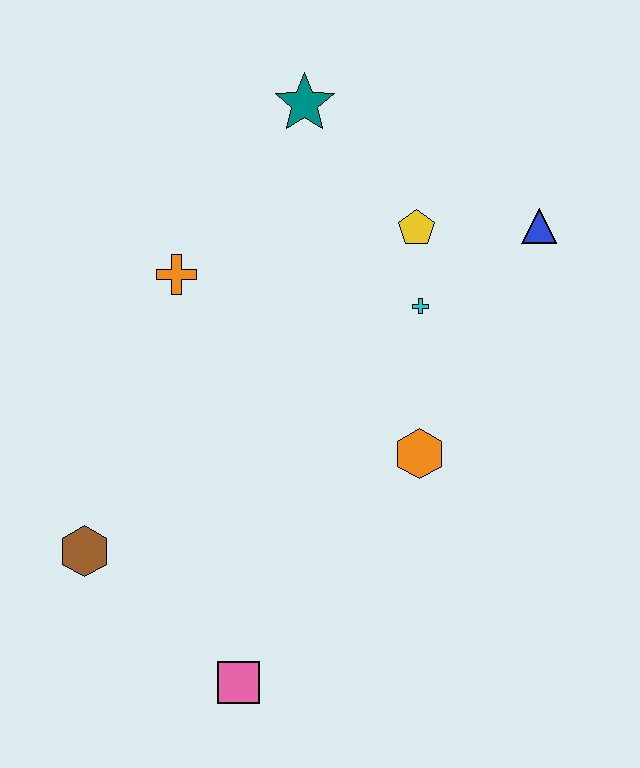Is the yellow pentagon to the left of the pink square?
No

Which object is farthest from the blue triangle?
The brown hexagon is farthest from the blue triangle.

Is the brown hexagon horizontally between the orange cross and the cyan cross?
No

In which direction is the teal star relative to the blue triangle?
The teal star is to the left of the blue triangle.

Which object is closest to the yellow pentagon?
The cyan cross is closest to the yellow pentagon.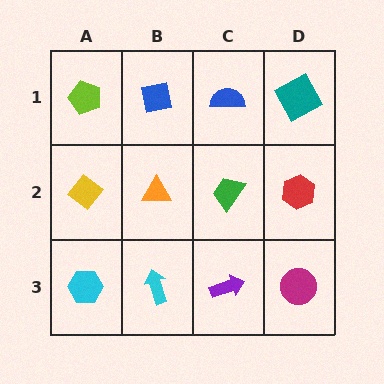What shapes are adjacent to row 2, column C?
A blue semicircle (row 1, column C), a purple arrow (row 3, column C), an orange triangle (row 2, column B), a red hexagon (row 2, column D).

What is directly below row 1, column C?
A green trapezoid.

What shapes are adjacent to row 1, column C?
A green trapezoid (row 2, column C), a blue square (row 1, column B), a teal square (row 1, column D).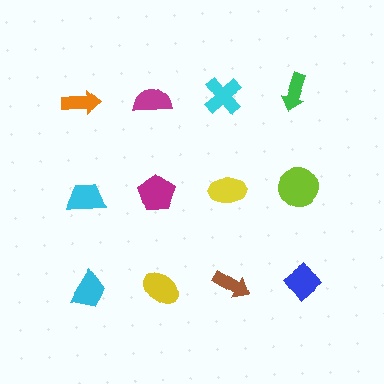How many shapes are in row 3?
4 shapes.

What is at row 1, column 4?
A green arrow.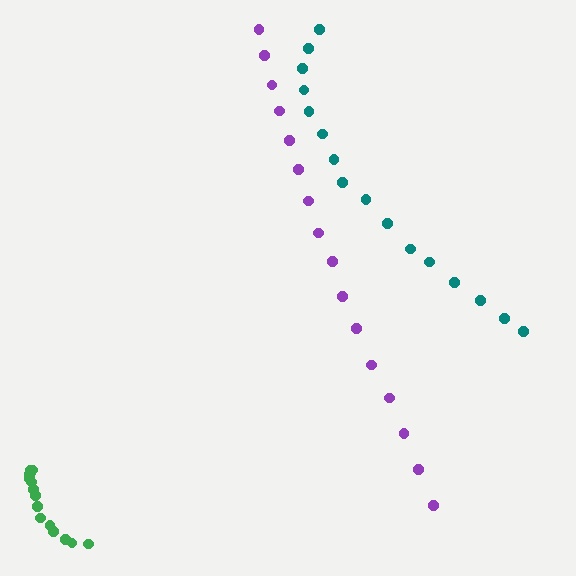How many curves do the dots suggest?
There are 3 distinct paths.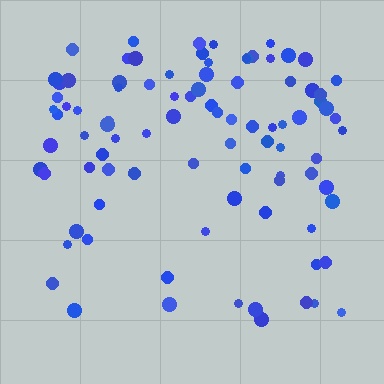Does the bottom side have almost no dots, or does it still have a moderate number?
Still a moderate number, just noticeably fewer than the top.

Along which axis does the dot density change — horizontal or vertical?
Vertical.